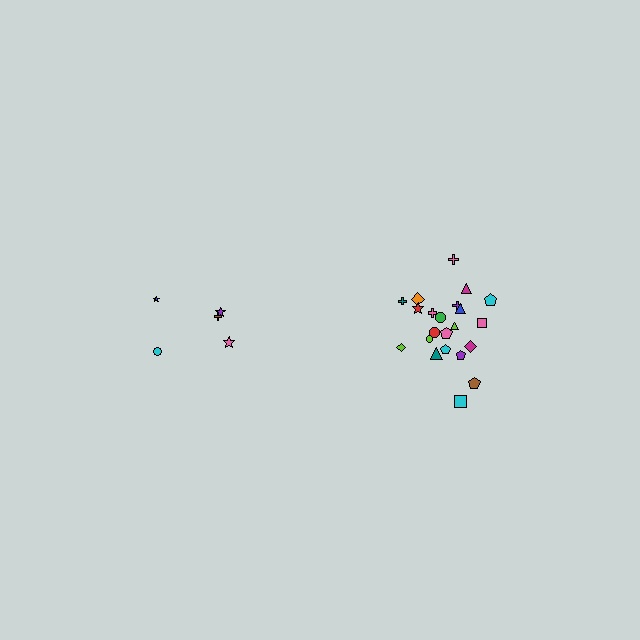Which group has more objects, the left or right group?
The right group.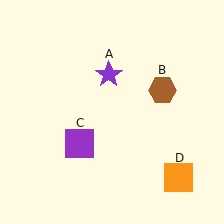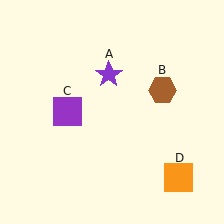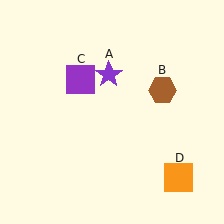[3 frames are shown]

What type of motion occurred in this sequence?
The purple square (object C) rotated clockwise around the center of the scene.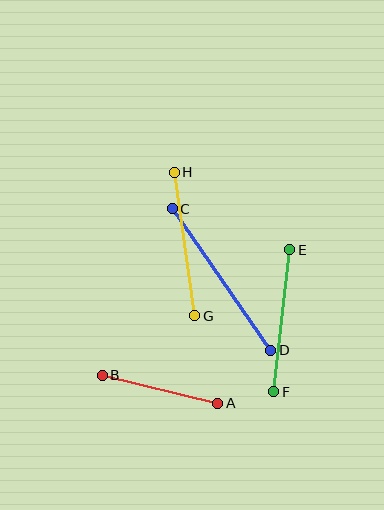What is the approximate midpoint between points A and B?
The midpoint is at approximately (160, 389) pixels.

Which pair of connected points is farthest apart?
Points C and D are farthest apart.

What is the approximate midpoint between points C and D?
The midpoint is at approximately (222, 280) pixels.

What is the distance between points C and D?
The distance is approximately 173 pixels.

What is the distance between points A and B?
The distance is approximately 119 pixels.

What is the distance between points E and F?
The distance is approximately 143 pixels.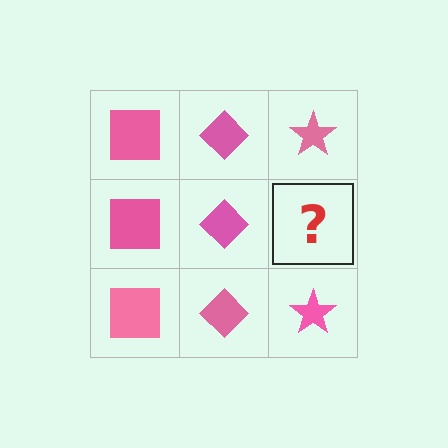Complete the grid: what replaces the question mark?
The question mark should be replaced with a pink star.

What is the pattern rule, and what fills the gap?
The rule is that each column has a consistent shape. The gap should be filled with a pink star.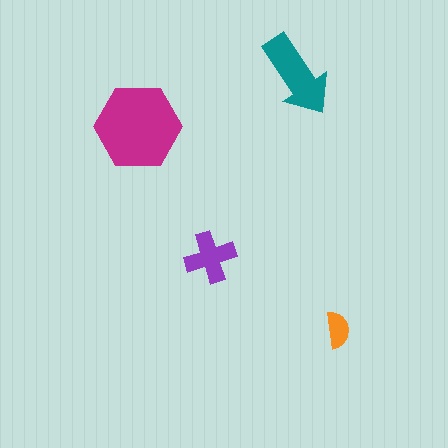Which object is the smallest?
The orange semicircle.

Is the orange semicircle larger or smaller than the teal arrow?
Smaller.